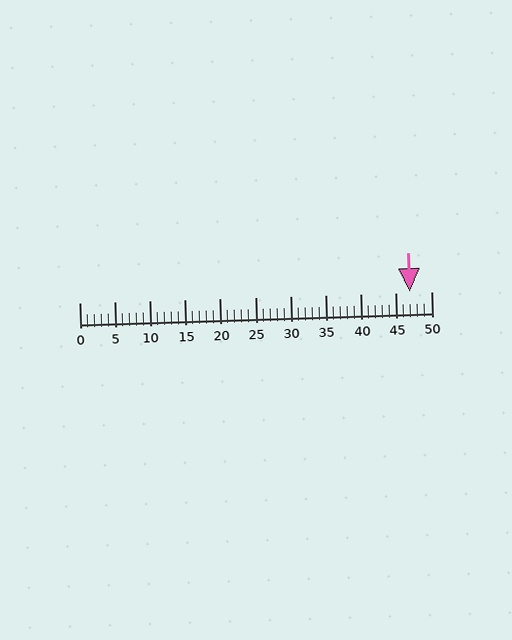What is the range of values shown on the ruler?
The ruler shows values from 0 to 50.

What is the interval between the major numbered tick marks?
The major tick marks are spaced 5 units apart.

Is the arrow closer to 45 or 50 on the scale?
The arrow is closer to 45.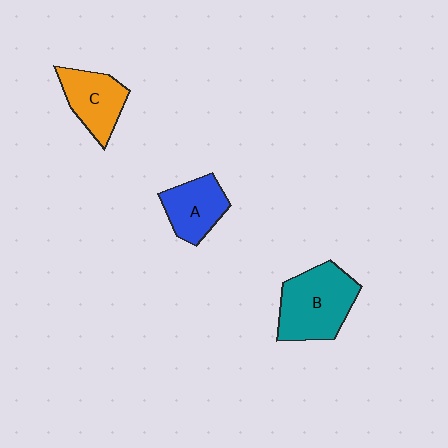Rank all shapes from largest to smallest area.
From largest to smallest: B (teal), C (orange), A (blue).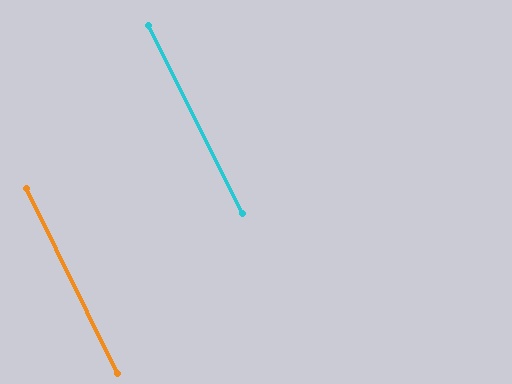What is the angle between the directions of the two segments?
Approximately 0 degrees.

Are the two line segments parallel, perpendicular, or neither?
Parallel — their directions differ by only 0.4°.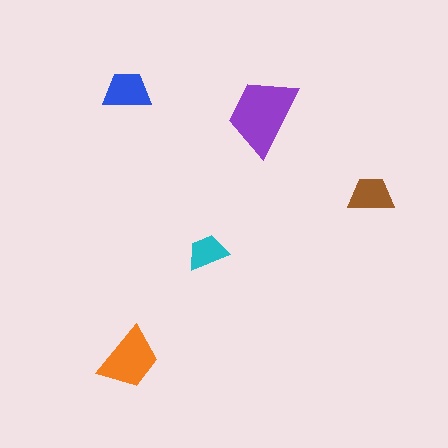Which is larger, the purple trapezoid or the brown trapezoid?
The purple one.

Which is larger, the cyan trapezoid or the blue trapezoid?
The blue one.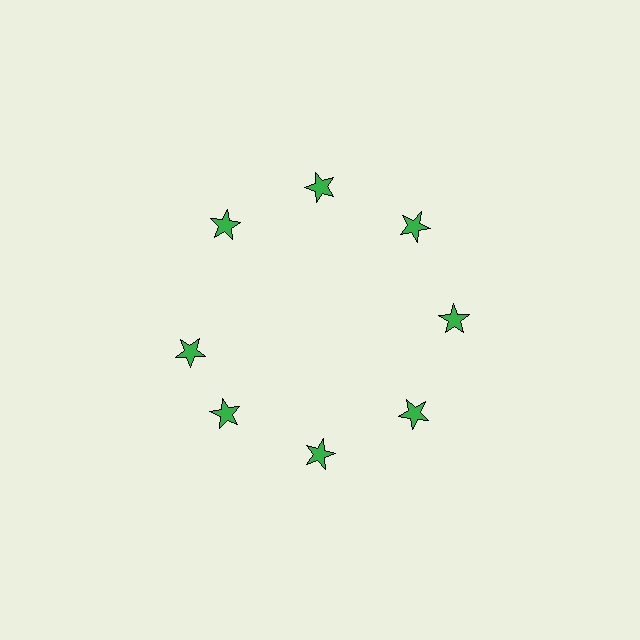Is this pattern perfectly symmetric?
No. The 8 green stars are arranged in a ring, but one element near the 9 o'clock position is rotated out of alignment along the ring, breaking the 8-fold rotational symmetry.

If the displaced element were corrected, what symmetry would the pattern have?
It would have 8-fold rotational symmetry — the pattern would map onto itself every 45 degrees.